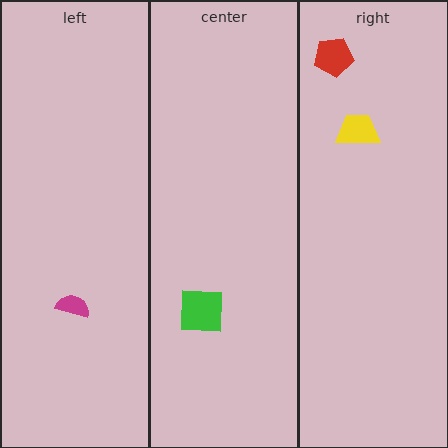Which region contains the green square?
The center region.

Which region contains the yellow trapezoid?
The right region.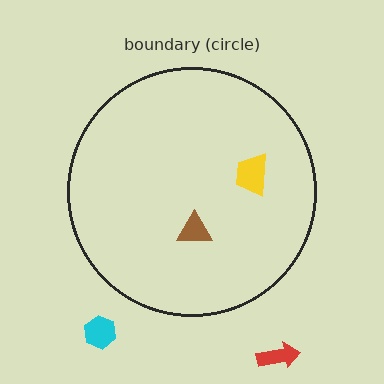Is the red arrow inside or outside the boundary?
Outside.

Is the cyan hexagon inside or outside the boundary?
Outside.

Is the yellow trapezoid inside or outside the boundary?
Inside.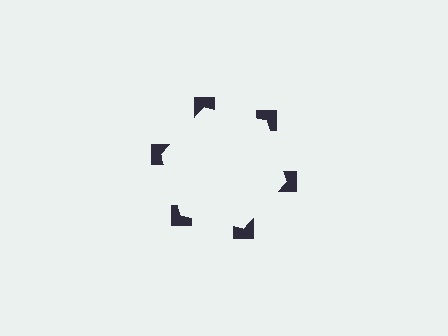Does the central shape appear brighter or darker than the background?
It typically appears slightly brighter than the background, even though no actual brightness change is drawn.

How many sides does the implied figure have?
6 sides.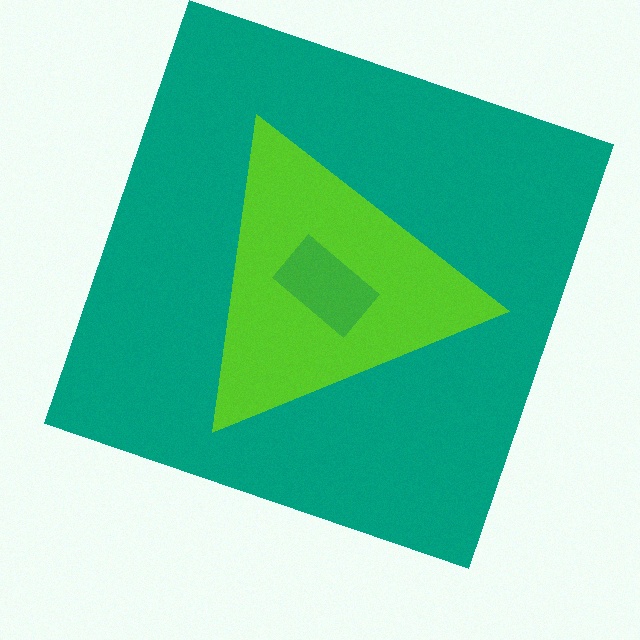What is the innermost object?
The green rectangle.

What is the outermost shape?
The teal square.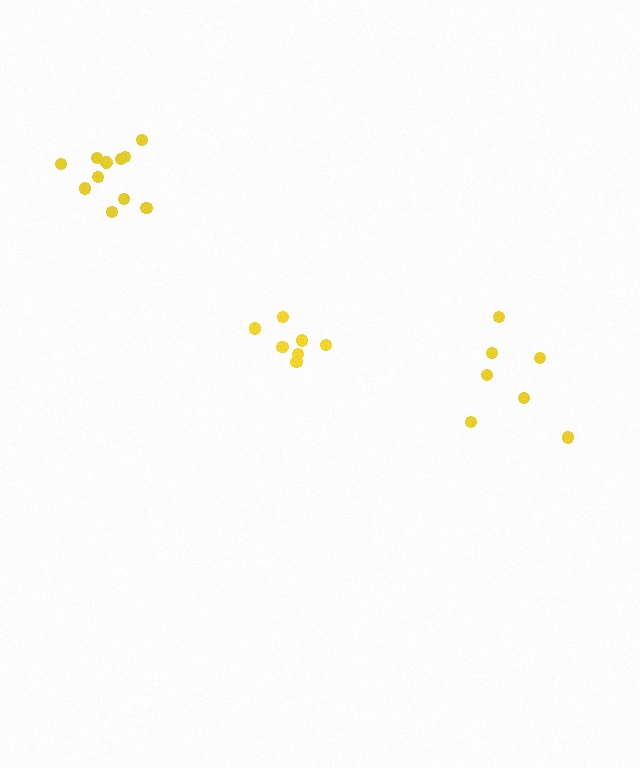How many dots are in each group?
Group 1: 7 dots, Group 2: 11 dots, Group 3: 7 dots (25 total).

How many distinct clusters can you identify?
There are 3 distinct clusters.